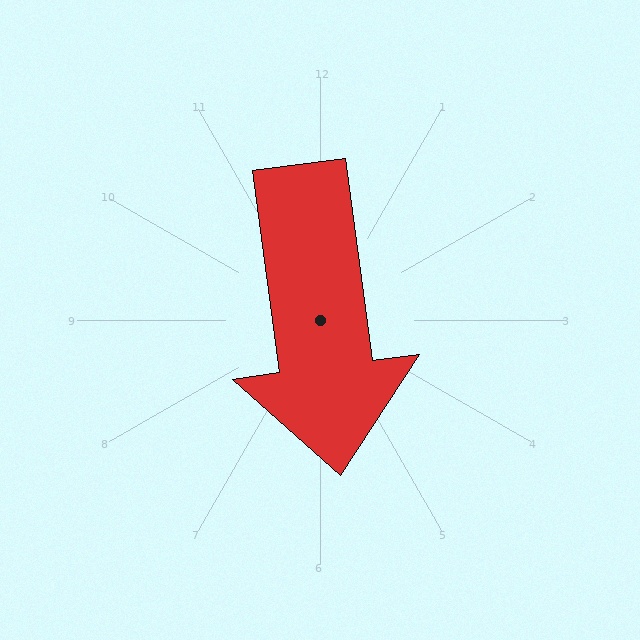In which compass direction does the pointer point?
South.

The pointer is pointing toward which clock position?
Roughly 6 o'clock.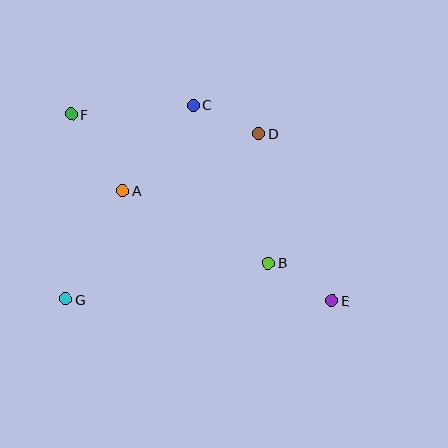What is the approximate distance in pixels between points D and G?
The distance between D and G is approximately 255 pixels.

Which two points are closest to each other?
Points C and D are closest to each other.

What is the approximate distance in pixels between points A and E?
The distance between A and E is approximately 237 pixels.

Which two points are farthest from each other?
Points E and F are farthest from each other.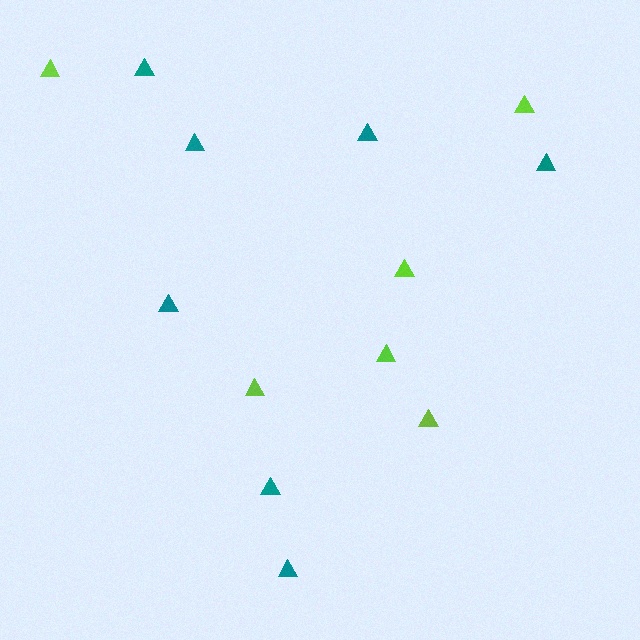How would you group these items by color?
There are 2 groups: one group of teal triangles (7) and one group of lime triangles (6).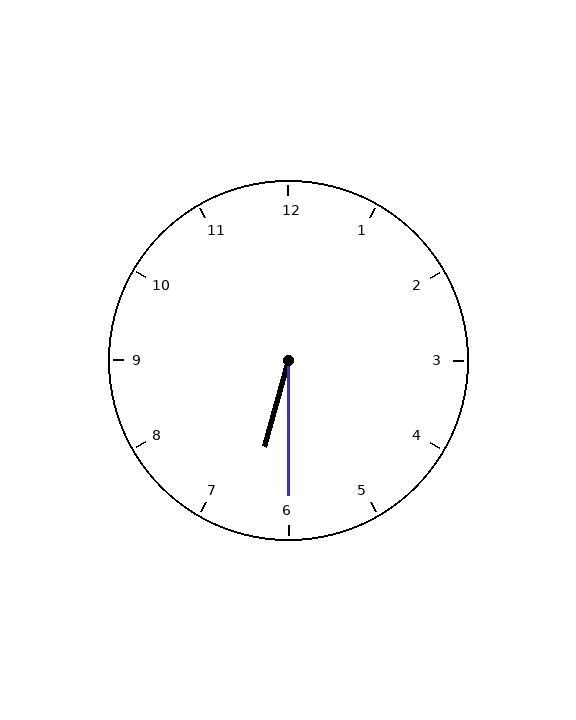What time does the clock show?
6:30.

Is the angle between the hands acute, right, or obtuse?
It is acute.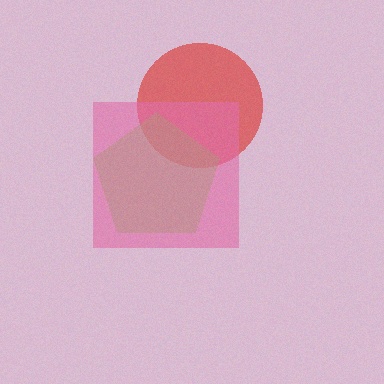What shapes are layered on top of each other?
The layered shapes are: a red circle, a lime pentagon, a pink square.